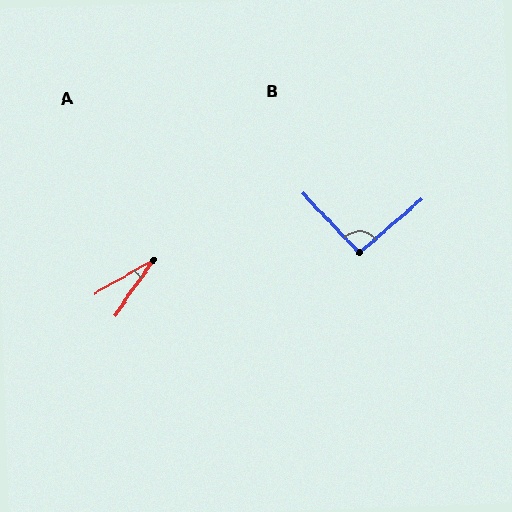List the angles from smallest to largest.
A (26°), B (93°).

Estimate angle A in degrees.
Approximately 26 degrees.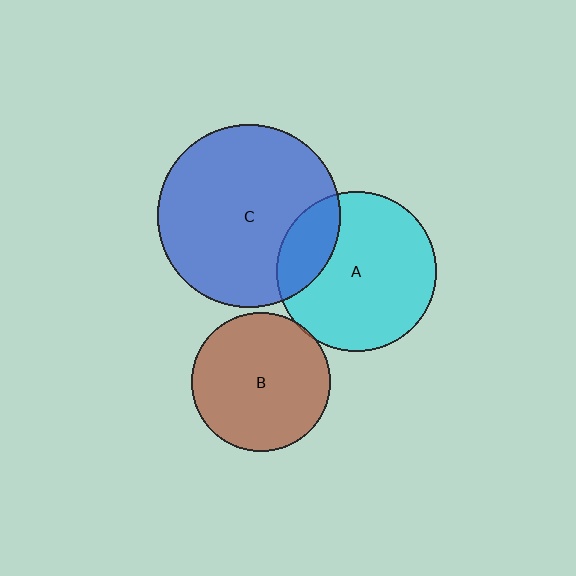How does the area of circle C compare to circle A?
Approximately 1.3 times.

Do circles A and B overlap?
Yes.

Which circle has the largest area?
Circle C (blue).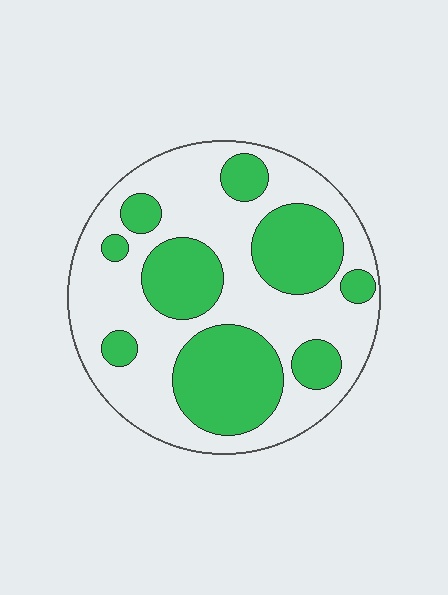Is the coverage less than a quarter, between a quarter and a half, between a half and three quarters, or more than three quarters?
Between a quarter and a half.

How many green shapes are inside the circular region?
9.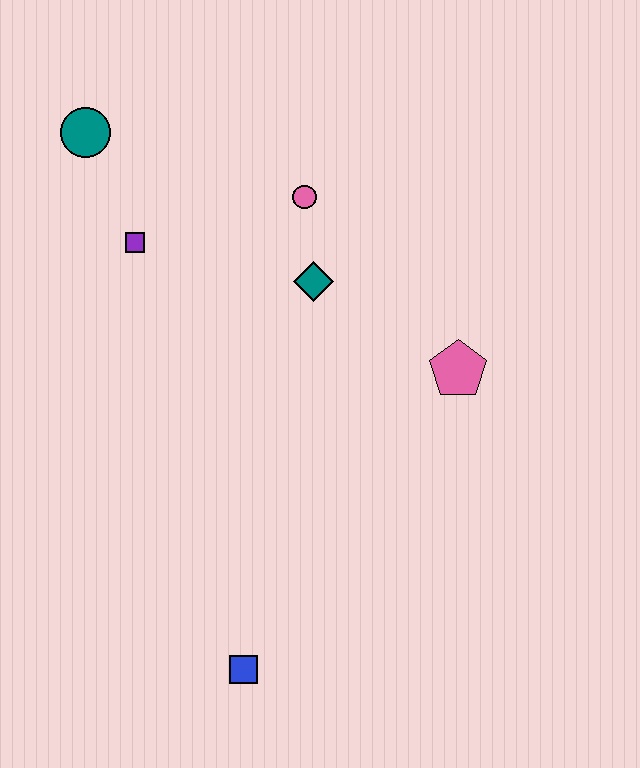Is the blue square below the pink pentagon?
Yes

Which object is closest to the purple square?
The teal circle is closest to the purple square.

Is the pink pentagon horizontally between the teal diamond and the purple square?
No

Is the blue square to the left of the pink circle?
Yes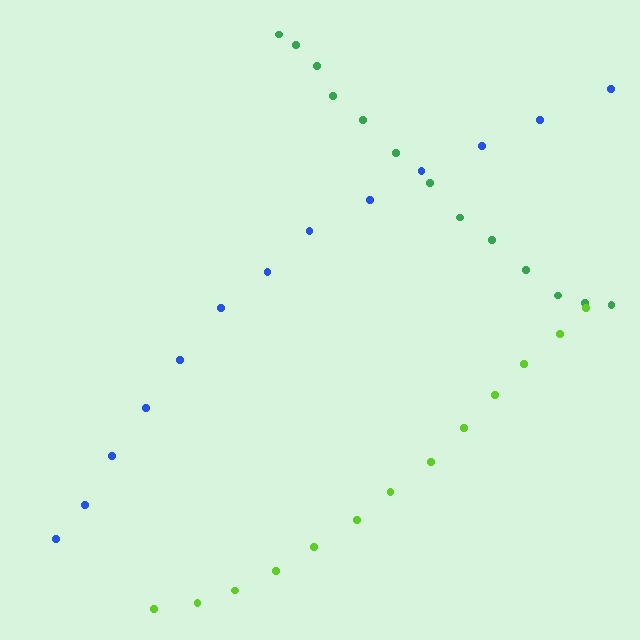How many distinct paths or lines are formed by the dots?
There are 3 distinct paths.